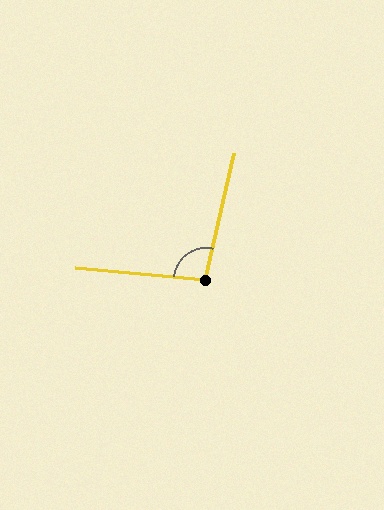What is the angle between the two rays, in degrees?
Approximately 98 degrees.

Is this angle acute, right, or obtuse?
It is obtuse.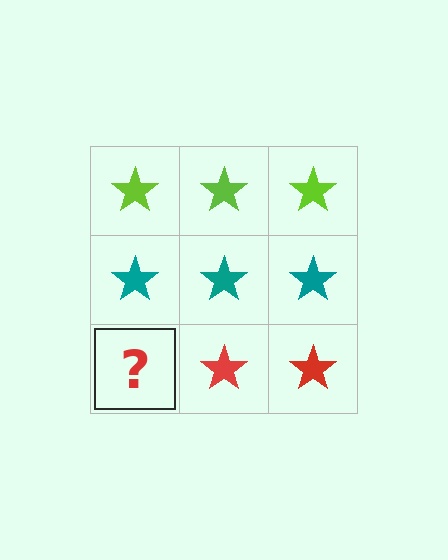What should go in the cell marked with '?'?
The missing cell should contain a red star.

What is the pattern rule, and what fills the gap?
The rule is that each row has a consistent color. The gap should be filled with a red star.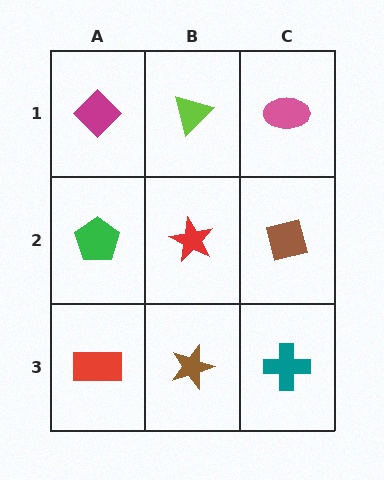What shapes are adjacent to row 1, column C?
A brown square (row 2, column C), a lime triangle (row 1, column B).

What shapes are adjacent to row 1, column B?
A red star (row 2, column B), a magenta diamond (row 1, column A), a pink ellipse (row 1, column C).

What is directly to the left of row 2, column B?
A green pentagon.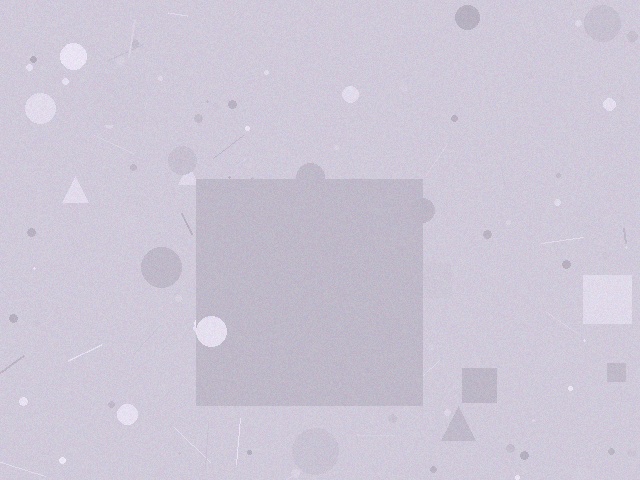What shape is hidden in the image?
A square is hidden in the image.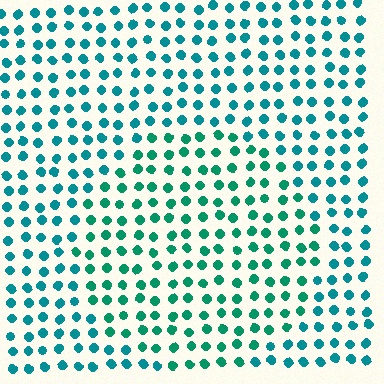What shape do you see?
I see a circle.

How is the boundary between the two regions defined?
The boundary is defined purely by a slight shift in hue (about 22 degrees). Spacing, size, and orientation are identical on both sides.